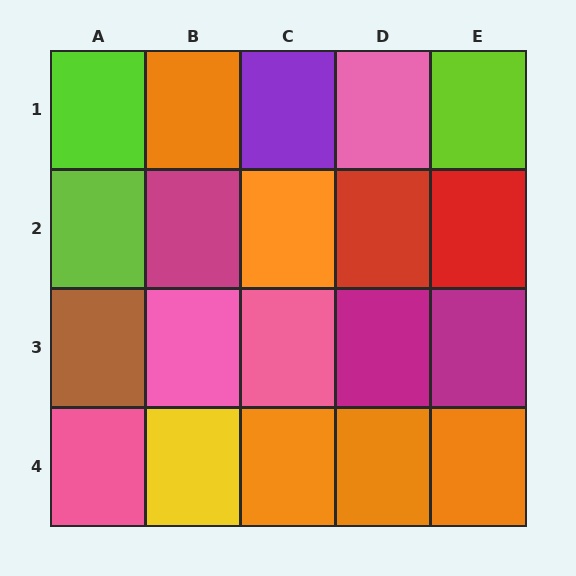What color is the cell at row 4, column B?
Yellow.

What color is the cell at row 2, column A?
Lime.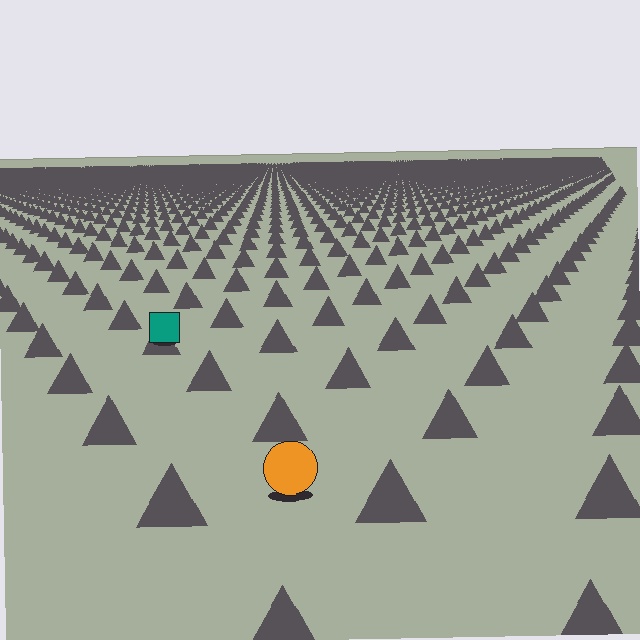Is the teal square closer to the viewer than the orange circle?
No. The orange circle is closer — you can tell from the texture gradient: the ground texture is coarser near it.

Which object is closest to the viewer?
The orange circle is closest. The texture marks near it are larger and more spread out.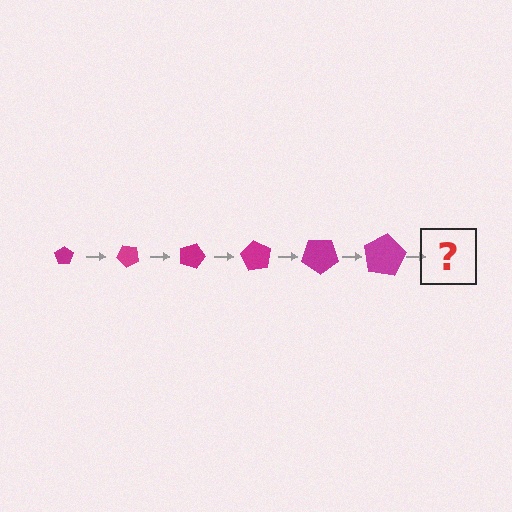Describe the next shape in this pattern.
It should be a pentagon, larger than the previous one and rotated 270 degrees from the start.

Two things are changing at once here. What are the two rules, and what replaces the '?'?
The two rules are that the pentagon grows larger each step and it rotates 45 degrees each step. The '?' should be a pentagon, larger than the previous one and rotated 270 degrees from the start.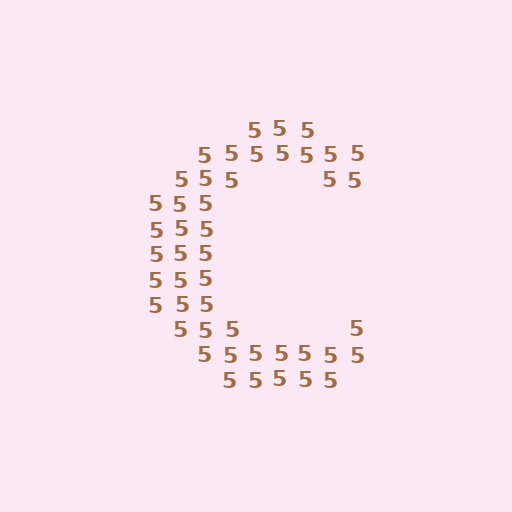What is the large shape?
The large shape is the letter C.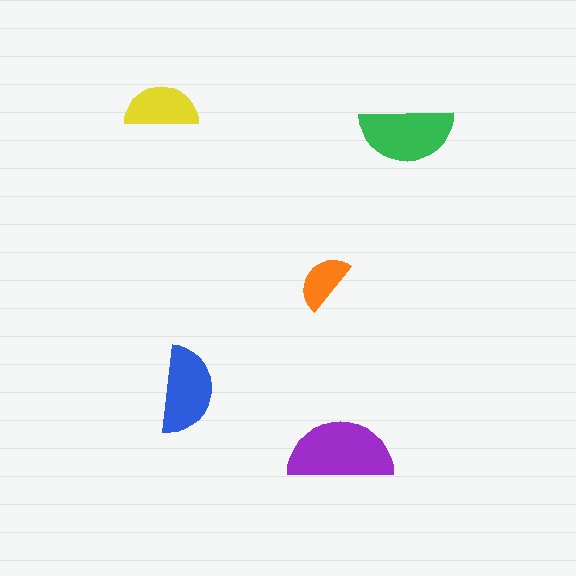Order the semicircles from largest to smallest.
the purple one, the green one, the blue one, the yellow one, the orange one.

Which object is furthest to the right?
The green semicircle is rightmost.